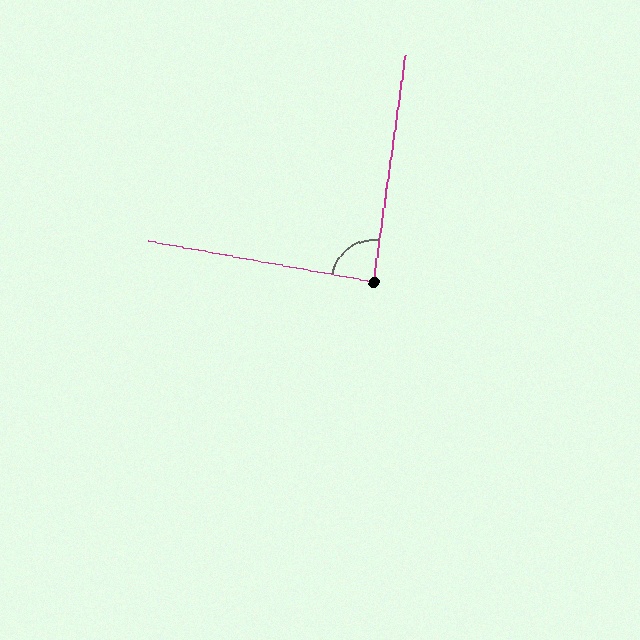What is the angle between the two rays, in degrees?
Approximately 88 degrees.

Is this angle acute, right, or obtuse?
It is approximately a right angle.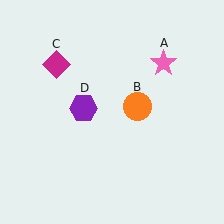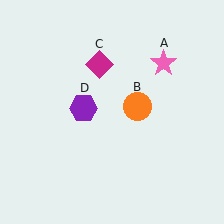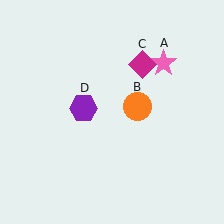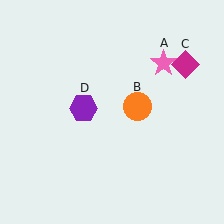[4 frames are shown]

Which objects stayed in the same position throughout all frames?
Pink star (object A) and orange circle (object B) and purple hexagon (object D) remained stationary.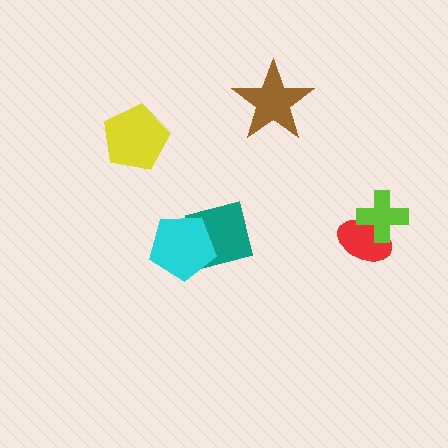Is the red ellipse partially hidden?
Yes, it is partially covered by another shape.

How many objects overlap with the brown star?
0 objects overlap with the brown star.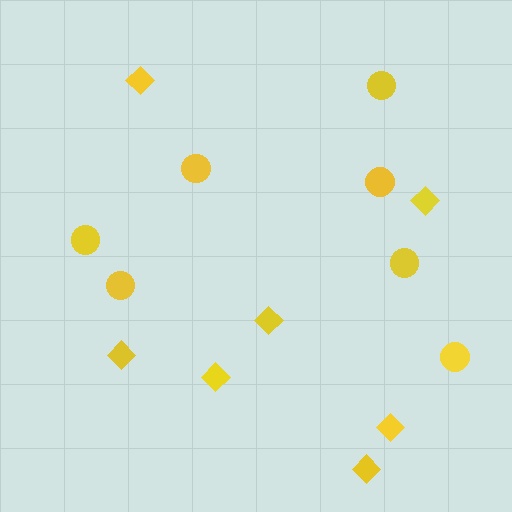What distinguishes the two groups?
There are 2 groups: one group of circles (7) and one group of diamonds (7).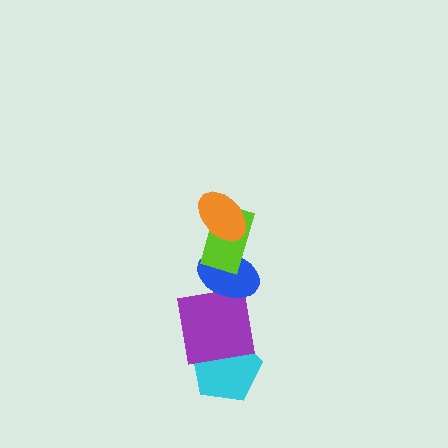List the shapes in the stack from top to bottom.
From top to bottom: the orange ellipse, the lime rectangle, the blue ellipse, the purple square, the cyan pentagon.